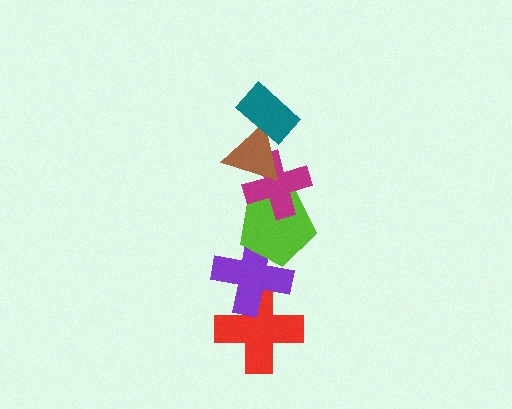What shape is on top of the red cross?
The purple cross is on top of the red cross.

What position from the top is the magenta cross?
The magenta cross is 3rd from the top.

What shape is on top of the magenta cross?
The brown triangle is on top of the magenta cross.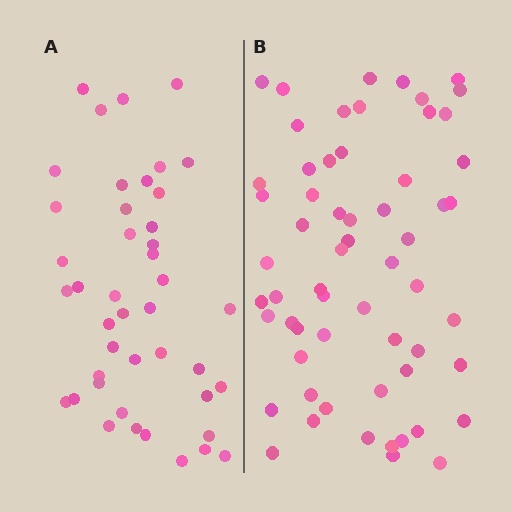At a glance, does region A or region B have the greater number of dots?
Region B (the right region) has more dots.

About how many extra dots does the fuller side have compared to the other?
Region B has approximately 15 more dots than region A.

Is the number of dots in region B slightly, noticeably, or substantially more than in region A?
Region B has noticeably more, but not dramatically so. The ratio is roughly 1.4 to 1.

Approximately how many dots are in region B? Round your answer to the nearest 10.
About 60 dots.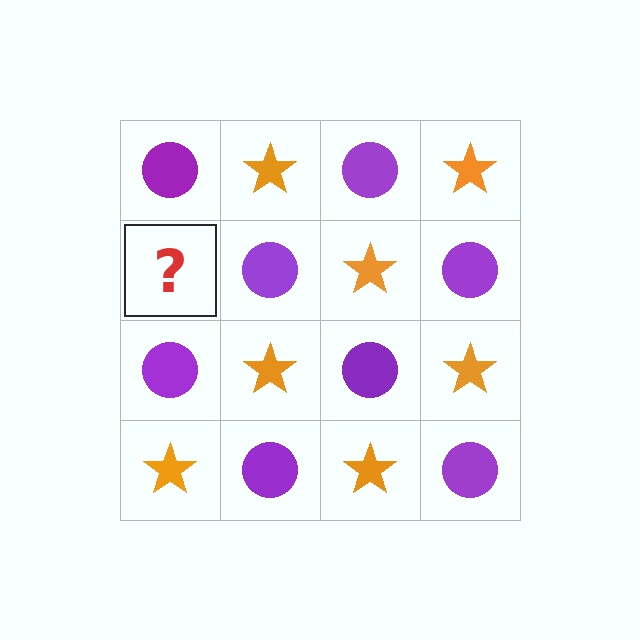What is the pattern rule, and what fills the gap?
The rule is that it alternates purple circle and orange star in a checkerboard pattern. The gap should be filled with an orange star.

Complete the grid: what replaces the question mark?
The question mark should be replaced with an orange star.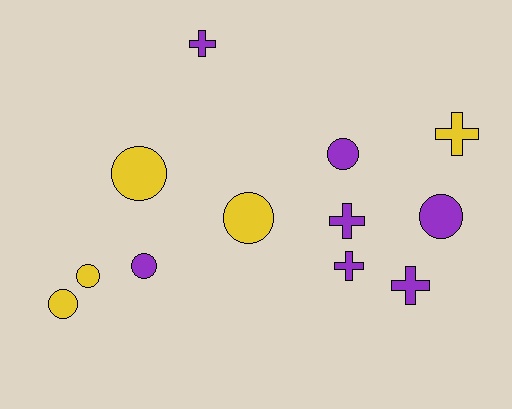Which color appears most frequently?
Purple, with 7 objects.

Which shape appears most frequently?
Circle, with 7 objects.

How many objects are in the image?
There are 12 objects.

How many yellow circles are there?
There are 4 yellow circles.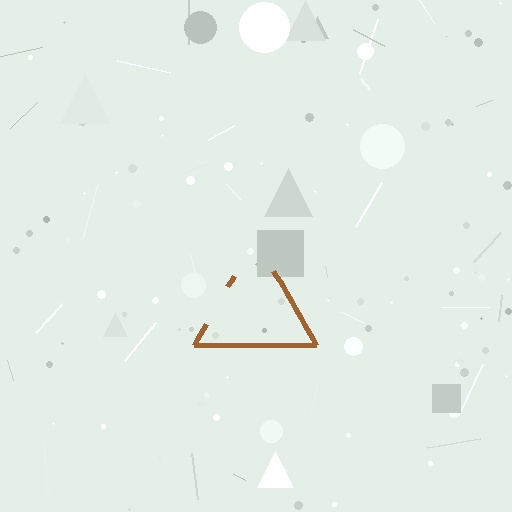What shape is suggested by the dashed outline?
The dashed outline suggests a triangle.